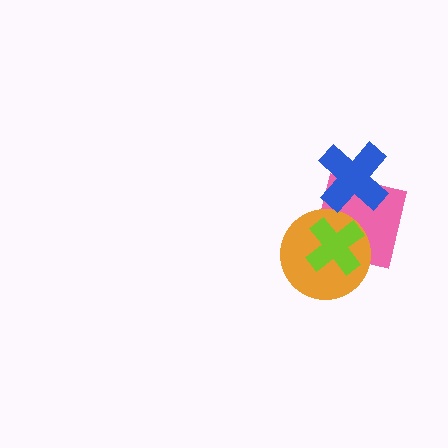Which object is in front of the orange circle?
The lime cross is in front of the orange circle.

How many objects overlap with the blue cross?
1 object overlaps with the blue cross.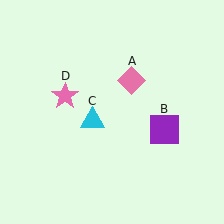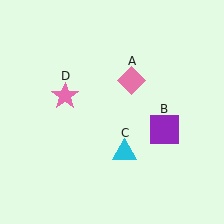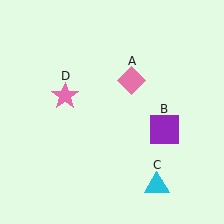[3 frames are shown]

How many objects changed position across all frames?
1 object changed position: cyan triangle (object C).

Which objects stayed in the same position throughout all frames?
Pink diamond (object A) and purple square (object B) and pink star (object D) remained stationary.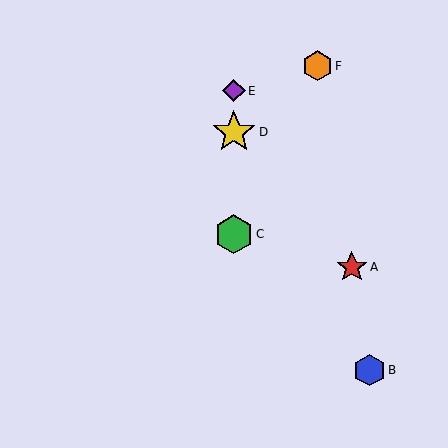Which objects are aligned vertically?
Objects C, D, E are aligned vertically.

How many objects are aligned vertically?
3 objects (C, D, E) are aligned vertically.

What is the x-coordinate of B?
Object B is at x≈370.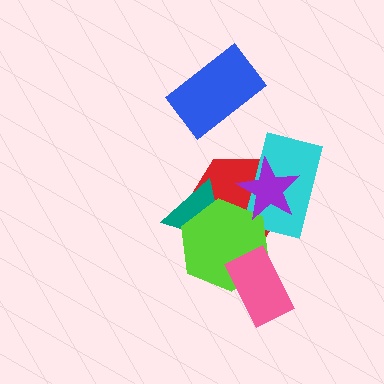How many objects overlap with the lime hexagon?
5 objects overlap with the lime hexagon.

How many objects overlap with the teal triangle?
2 objects overlap with the teal triangle.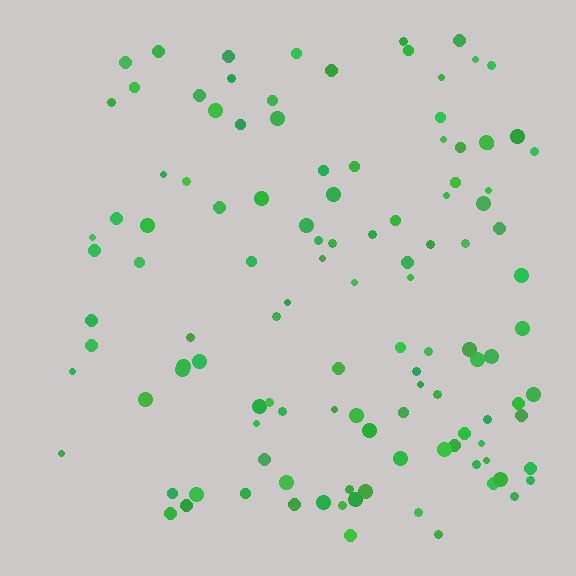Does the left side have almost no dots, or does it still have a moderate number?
Still a moderate number, just noticeably fewer than the right.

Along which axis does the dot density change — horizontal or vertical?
Horizontal.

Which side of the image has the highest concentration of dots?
The right.